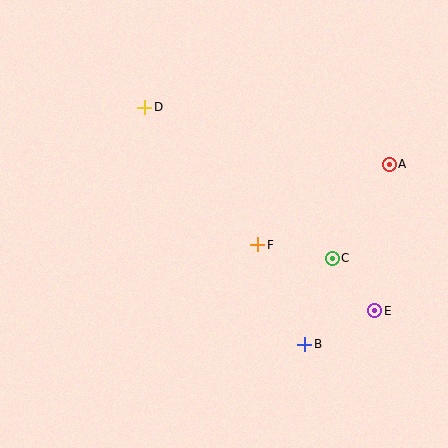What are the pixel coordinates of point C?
Point C is at (332, 258).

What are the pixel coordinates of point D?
Point D is at (145, 107).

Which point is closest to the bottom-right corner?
Point E is closest to the bottom-right corner.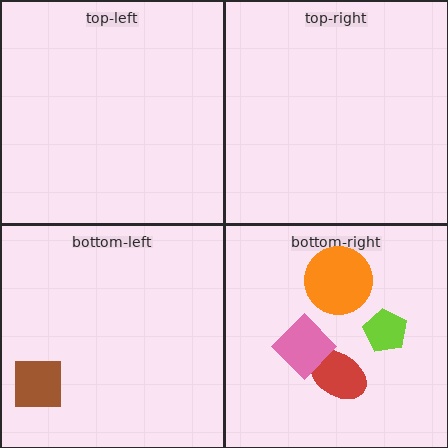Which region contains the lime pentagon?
The bottom-right region.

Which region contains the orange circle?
The bottom-right region.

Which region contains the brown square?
The bottom-left region.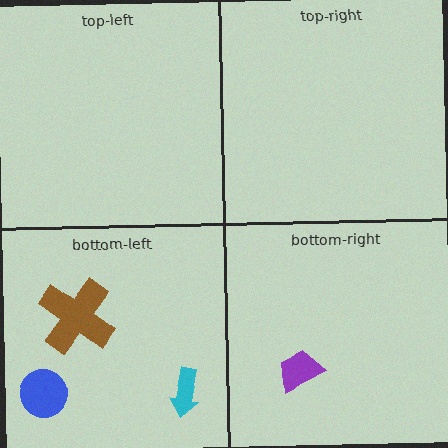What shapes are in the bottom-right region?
The purple trapezoid.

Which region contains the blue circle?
The bottom-left region.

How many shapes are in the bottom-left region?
3.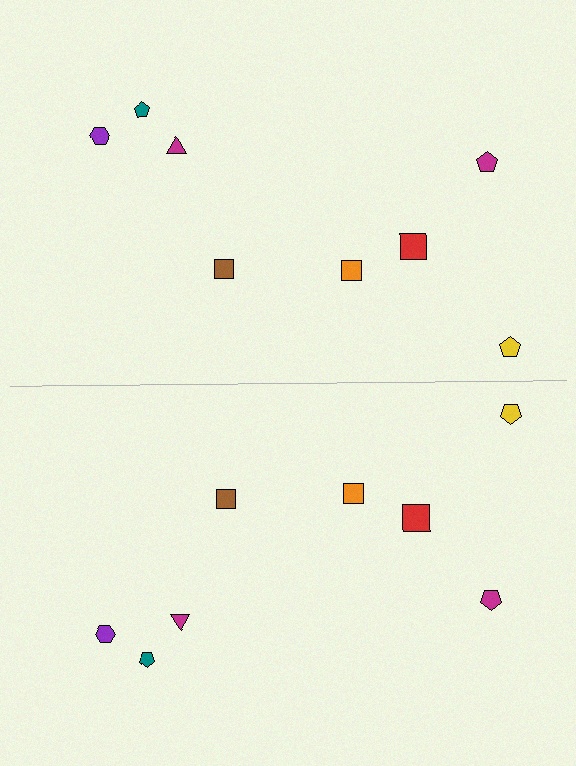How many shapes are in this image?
There are 16 shapes in this image.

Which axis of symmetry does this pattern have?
The pattern has a horizontal axis of symmetry running through the center of the image.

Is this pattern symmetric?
Yes, this pattern has bilateral (reflection) symmetry.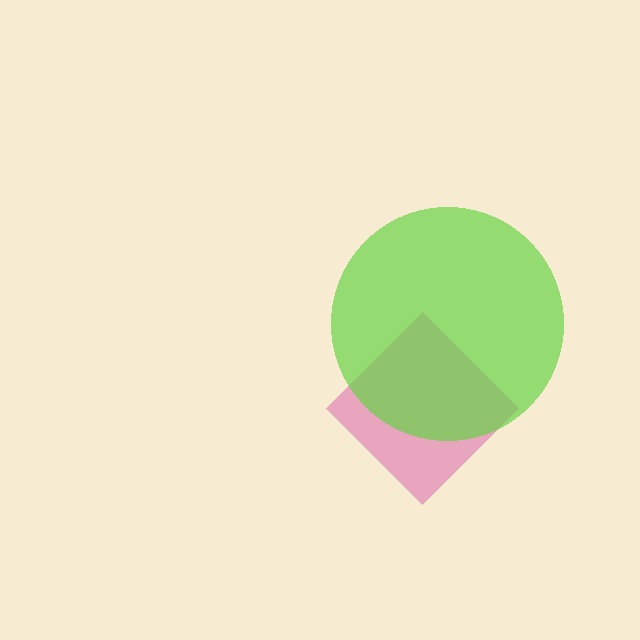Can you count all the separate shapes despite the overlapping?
Yes, there are 2 separate shapes.